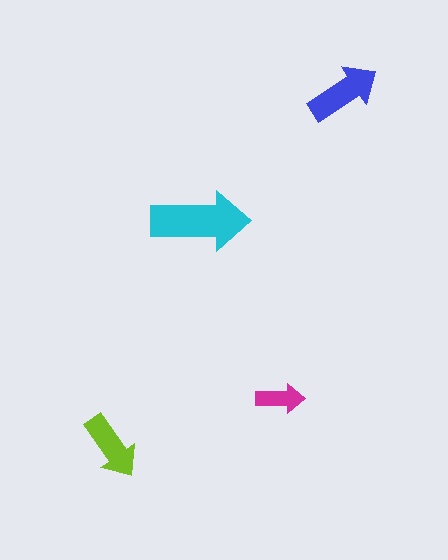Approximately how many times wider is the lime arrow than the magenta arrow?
About 1.5 times wider.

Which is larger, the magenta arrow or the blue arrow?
The blue one.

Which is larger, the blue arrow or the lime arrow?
The blue one.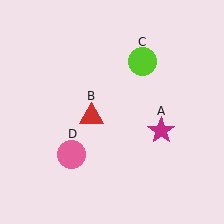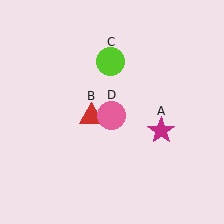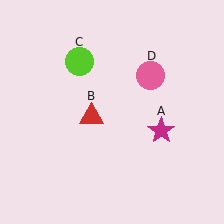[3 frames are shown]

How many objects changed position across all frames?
2 objects changed position: lime circle (object C), pink circle (object D).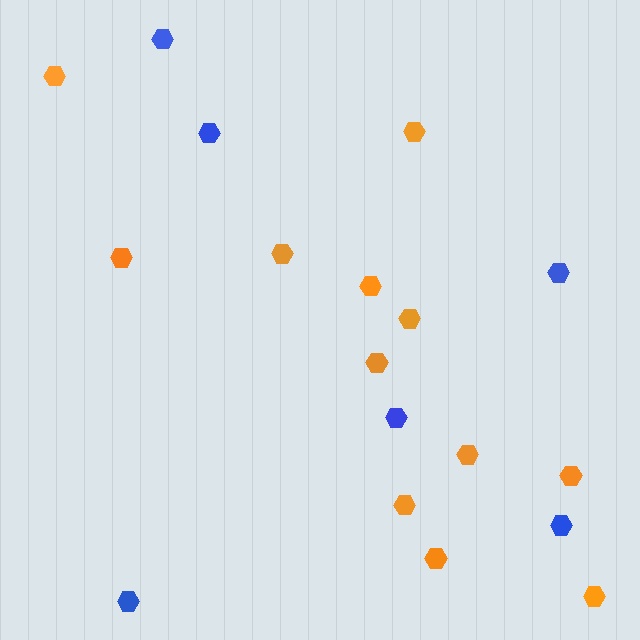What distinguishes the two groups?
There are 2 groups: one group of orange hexagons (12) and one group of blue hexagons (6).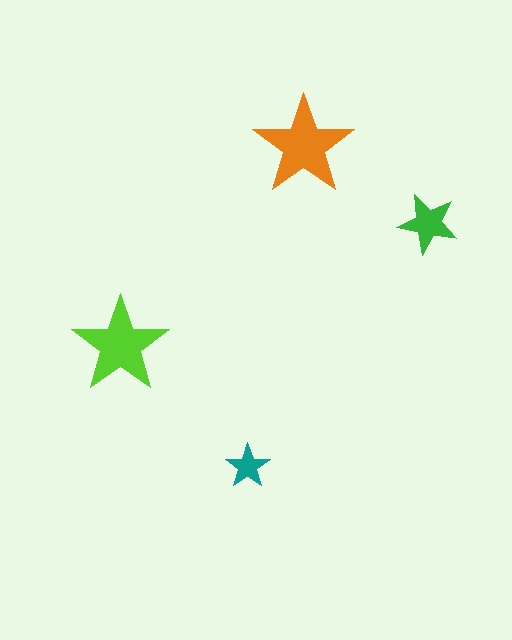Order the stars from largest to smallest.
the orange one, the lime one, the green one, the teal one.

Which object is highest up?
The orange star is topmost.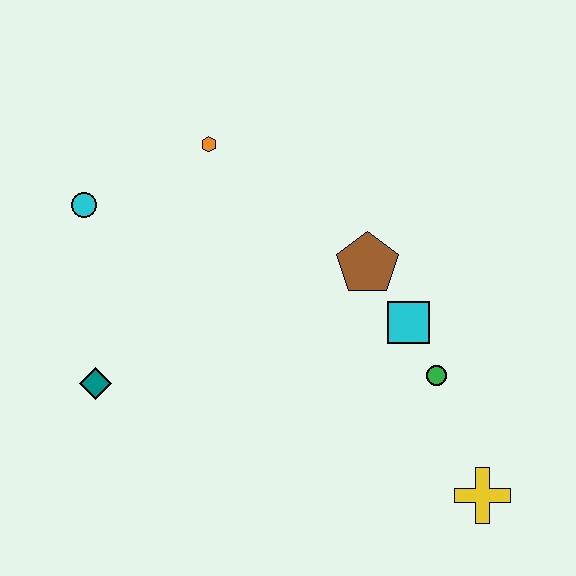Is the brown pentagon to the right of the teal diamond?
Yes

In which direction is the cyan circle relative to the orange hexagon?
The cyan circle is to the left of the orange hexagon.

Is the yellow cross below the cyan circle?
Yes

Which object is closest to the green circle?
The cyan square is closest to the green circle.